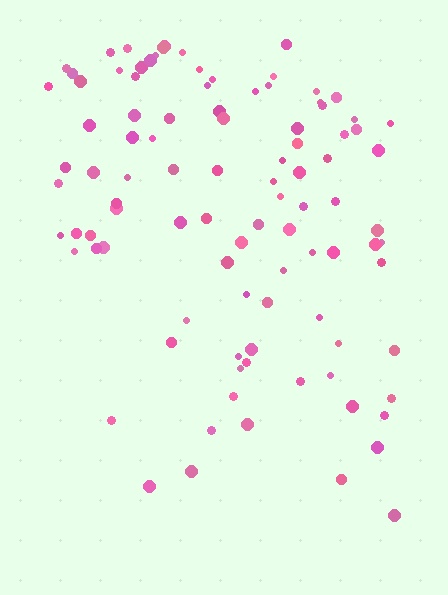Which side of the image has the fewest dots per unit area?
The bottom.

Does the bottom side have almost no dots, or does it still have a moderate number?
Still a moderate number, just noticeably fewer than the top.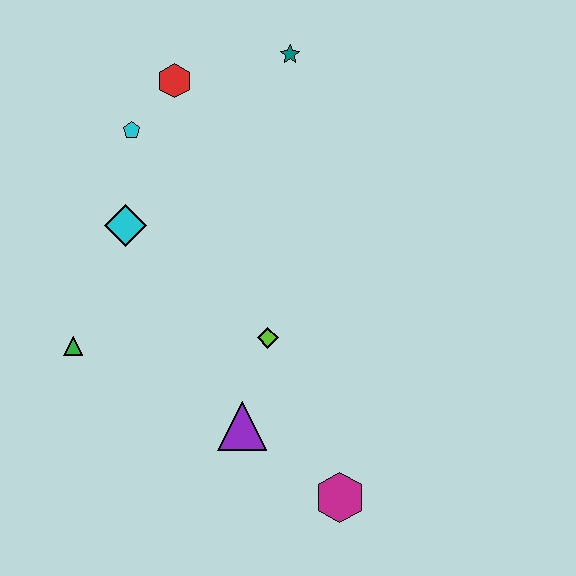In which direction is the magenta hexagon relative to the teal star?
The magenta hexagon is below the teal star.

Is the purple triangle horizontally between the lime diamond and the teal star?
No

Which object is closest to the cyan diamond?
The cyan pentagon is closest to the cyan diamond.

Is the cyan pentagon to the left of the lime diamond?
Yes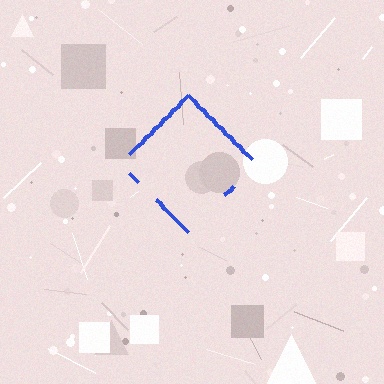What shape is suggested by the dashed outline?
The dashed outline suggests a diamond.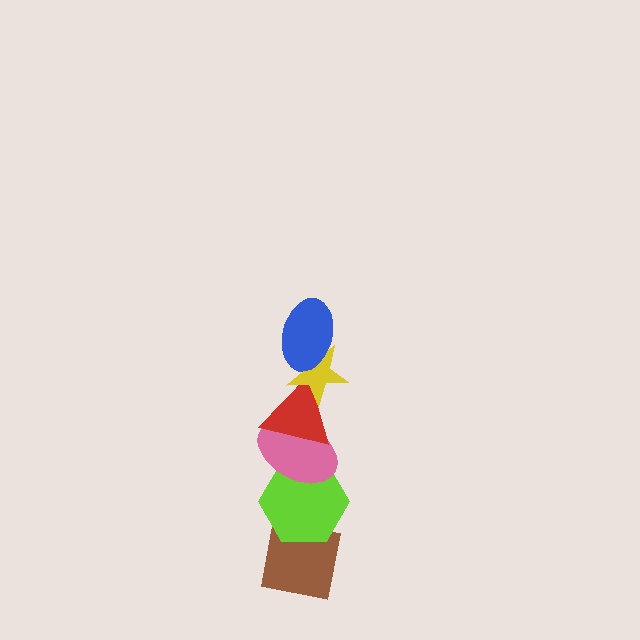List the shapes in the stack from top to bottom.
From top to bottom: the blue ellipse, the yellow star, the red triangle, the pink ellipse, the lime hexagon, the brown square.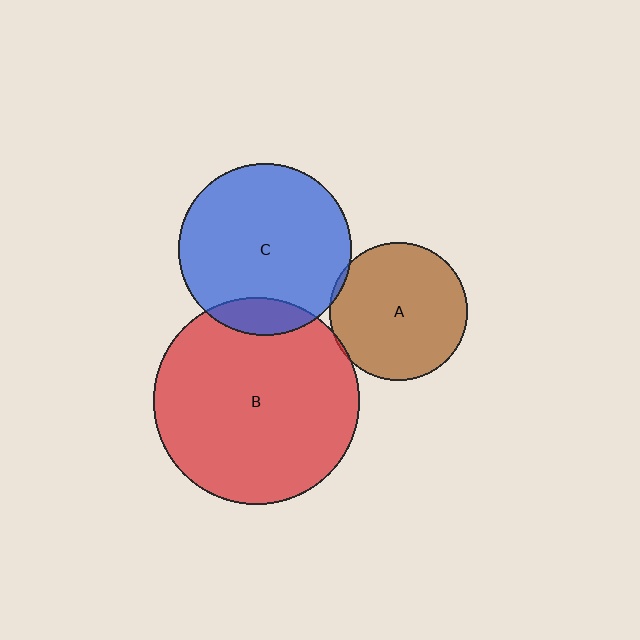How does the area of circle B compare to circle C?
Approximately 1.4 times.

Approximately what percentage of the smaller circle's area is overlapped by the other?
Approximately 10%.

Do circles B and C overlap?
Yes.